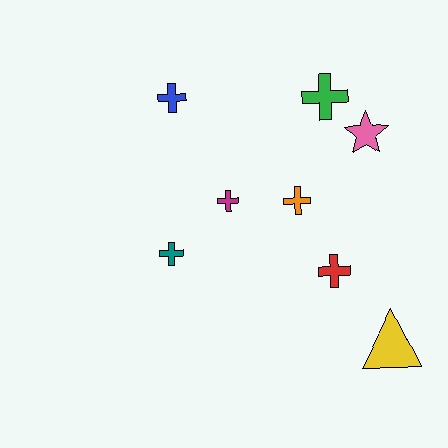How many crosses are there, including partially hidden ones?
There are 6 crosses.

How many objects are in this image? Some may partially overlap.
There are 8 objects.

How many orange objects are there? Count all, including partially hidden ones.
There is 1 orange object.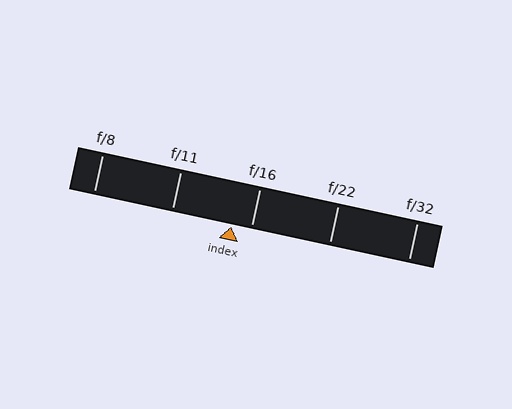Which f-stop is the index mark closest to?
The index mark is closest to f/16.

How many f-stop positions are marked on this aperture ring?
There are 5 f-stop positions marked.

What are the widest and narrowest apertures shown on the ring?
The widest aperture shown is f/8 and the narrowest is f/32.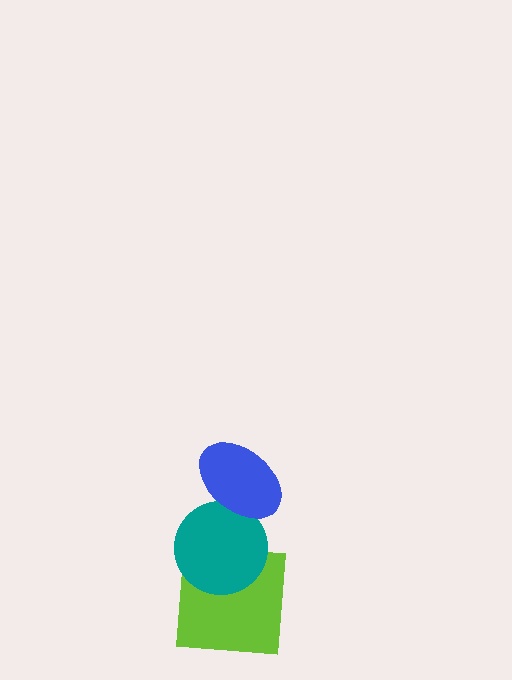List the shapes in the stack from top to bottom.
From top to bottom: the blue ellipse, the teal circle, the lime square.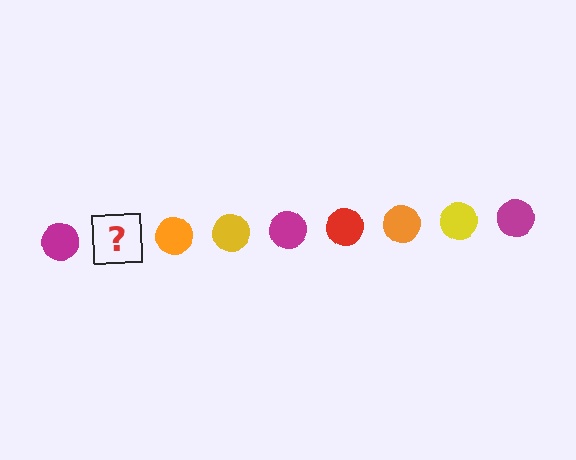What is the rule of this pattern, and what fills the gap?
The rule is that the pattern cycles through magenta, red, orange, yellow circles. The gap should be filled with a red circle.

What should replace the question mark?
The question mark should be replaced with a red circle.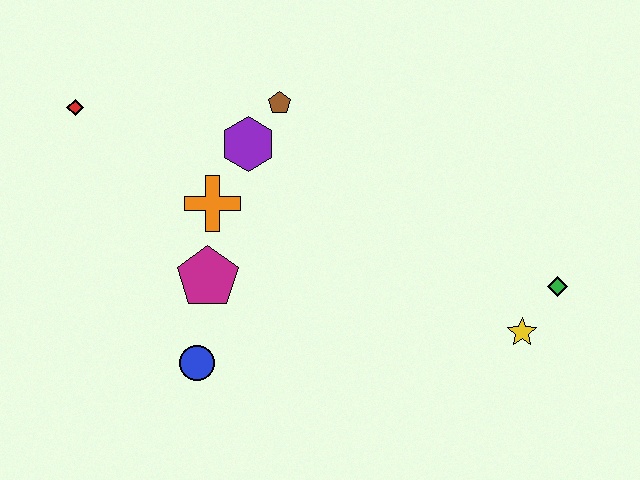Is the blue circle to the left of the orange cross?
Yes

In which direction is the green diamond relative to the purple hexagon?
The green diamond is to the right of the purple hexagon.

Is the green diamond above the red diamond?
No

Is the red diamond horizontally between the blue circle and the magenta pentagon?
No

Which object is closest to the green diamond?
The yellow star is closest to the green diamond.